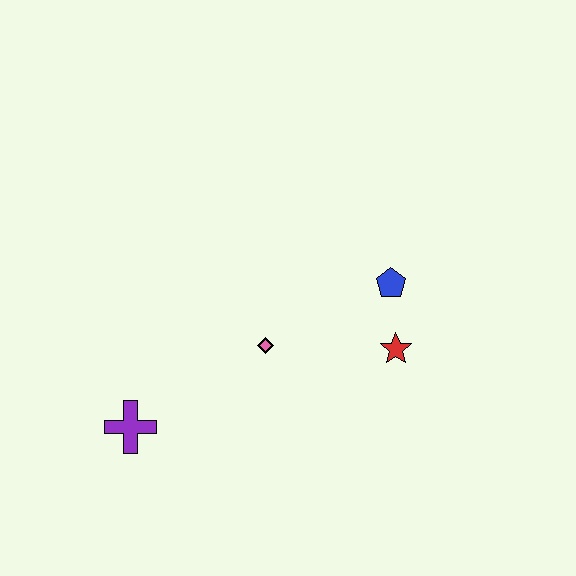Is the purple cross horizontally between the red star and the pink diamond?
No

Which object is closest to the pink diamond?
The red star is closest to the pink diamond.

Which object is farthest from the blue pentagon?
The purple cross is farthest from the blue pentagon.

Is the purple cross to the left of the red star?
Yes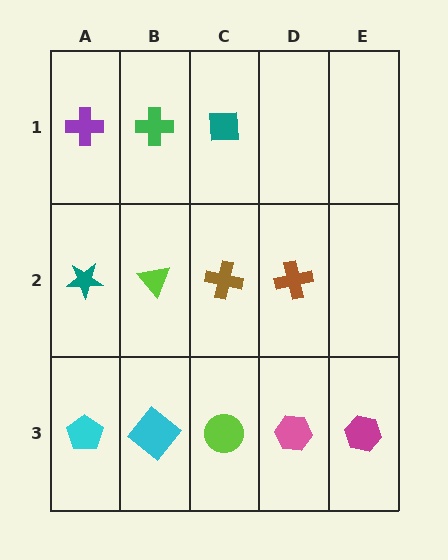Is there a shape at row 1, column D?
No, that cell is empty.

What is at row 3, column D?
A pink hexagon.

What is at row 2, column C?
A brown cross.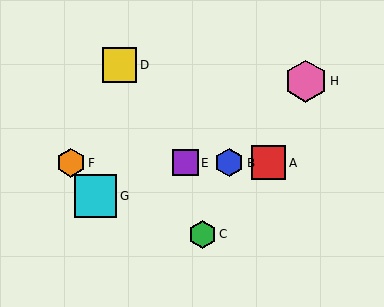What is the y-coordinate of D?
Object D is at y≈65.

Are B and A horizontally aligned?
Yes, both are at y≈163.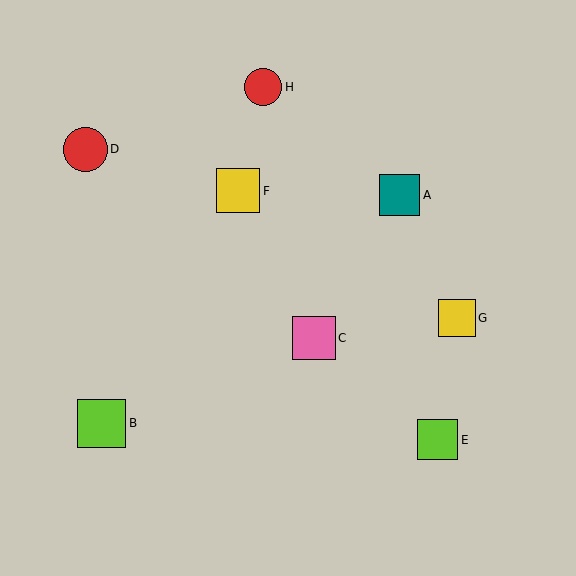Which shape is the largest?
The lime square (labeled B) is the largest.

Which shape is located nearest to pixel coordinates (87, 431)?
The lime square (labeled B) at (102, 423) is nearest to that location.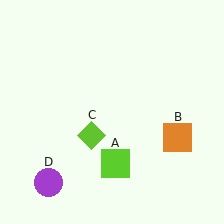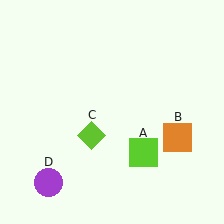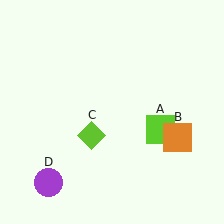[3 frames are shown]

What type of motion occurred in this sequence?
The lime square (object A) rotated counterclockwise around the center of the scene.